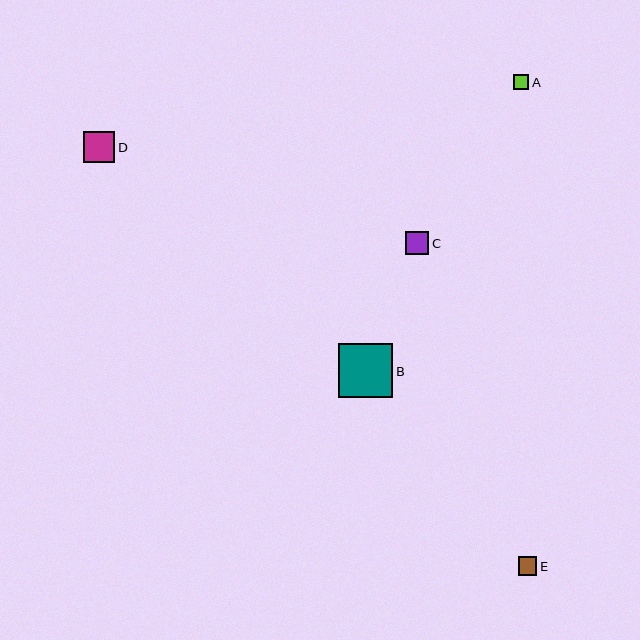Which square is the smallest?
Square A is the smallest with a size of approximately 16 pixels.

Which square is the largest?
Square B is the largest with a size of approximately 54 pixels.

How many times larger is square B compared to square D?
Square B is approximately 1.7 times the size of square D.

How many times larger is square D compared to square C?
Square D is approximately 1.3 times the size of square C.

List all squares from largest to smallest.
From largest to smallest: B, D, C, E, A.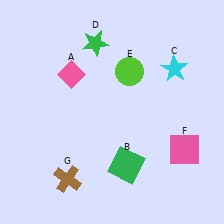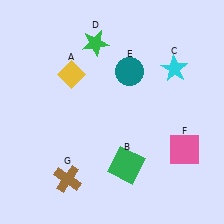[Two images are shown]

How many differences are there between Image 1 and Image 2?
There are 2 differences between the two images.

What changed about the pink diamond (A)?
In Image 1, A is pink. In Image 2, it changed to yellow.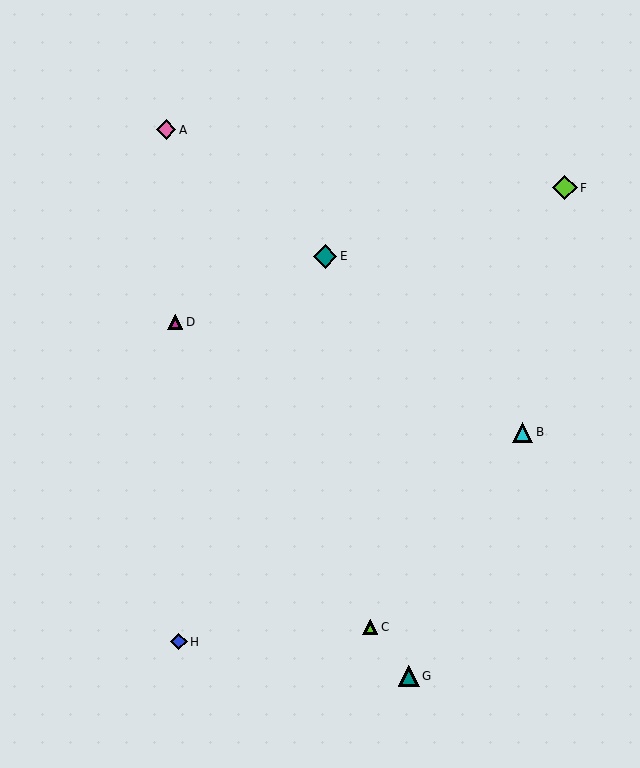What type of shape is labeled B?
Shape B is a cyan triangle.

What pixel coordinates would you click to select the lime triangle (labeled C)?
Click at (370, 627) to select the lime triangle C.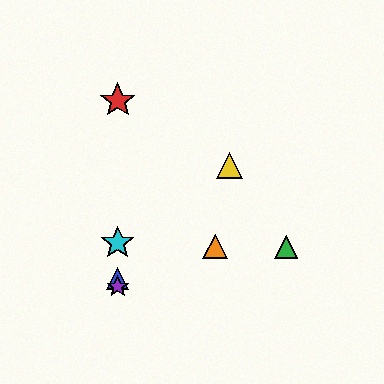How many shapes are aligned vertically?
4 shapes (the red star, the blue triangle, the purple star, the cyan star) are aligned vertically.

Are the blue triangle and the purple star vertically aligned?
Yes, both are at x≈118.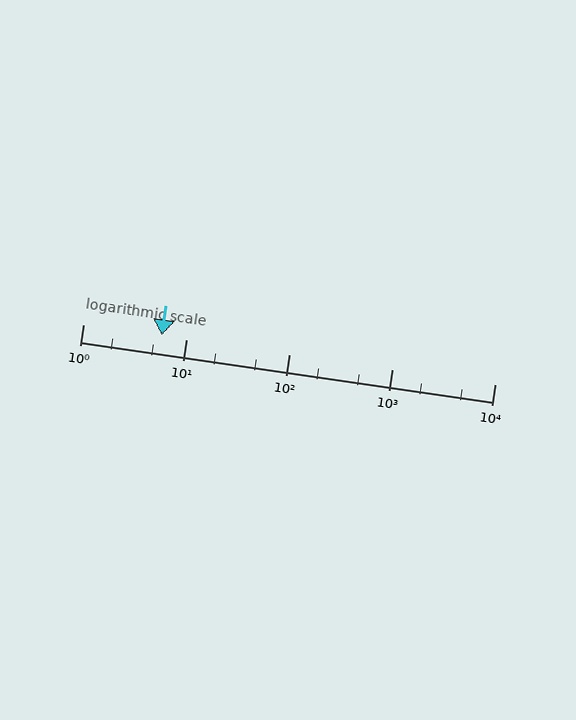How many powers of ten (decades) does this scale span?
The scale spans 4 decades, from 1 to 10000.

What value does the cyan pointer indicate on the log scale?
The pointer indicates approximately 5.8.